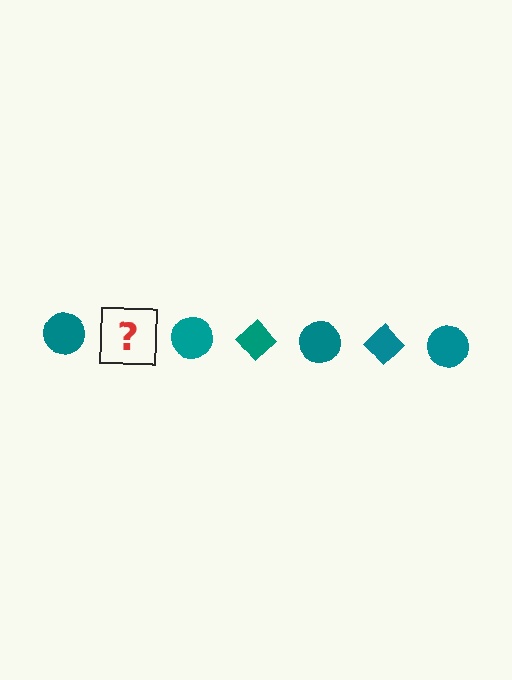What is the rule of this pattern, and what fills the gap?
The rule is that the pattern cycles through circle, diamond shapes in teal. The gap should be filled with a teal diamond.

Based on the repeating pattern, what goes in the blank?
The blank should be a teal diamond.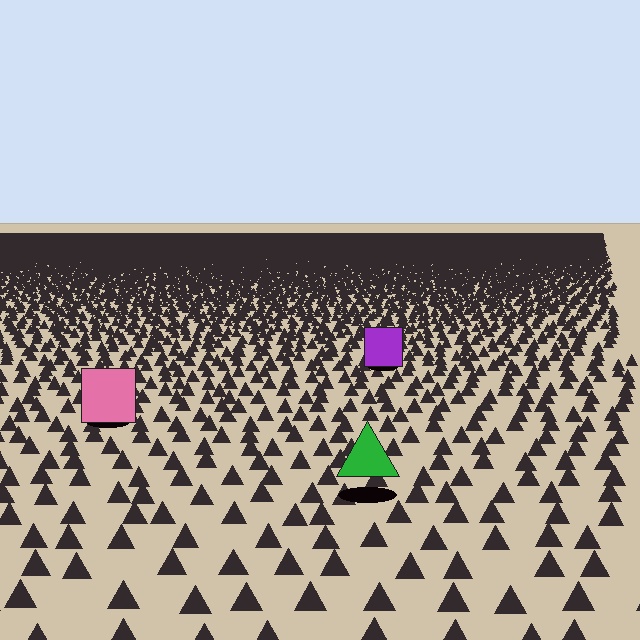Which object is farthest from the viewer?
The purple square is farthest from the viewer. It appears smaller and the ground texture around it is denser.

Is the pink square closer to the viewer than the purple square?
Yes. The pink square is closer — you can tell from the texture gradient: the ground texture is coarser near it.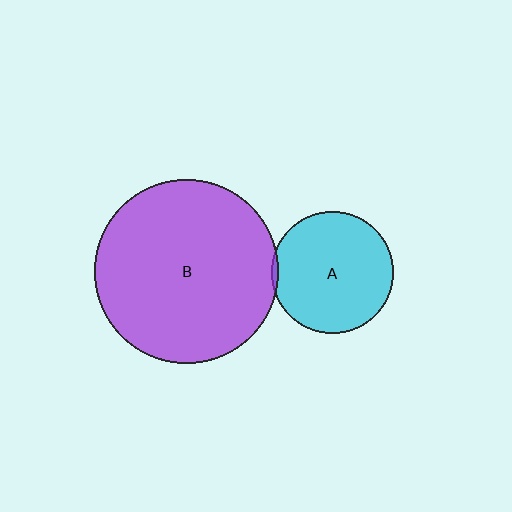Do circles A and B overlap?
Yes.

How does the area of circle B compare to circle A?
Approximately 2.3 times.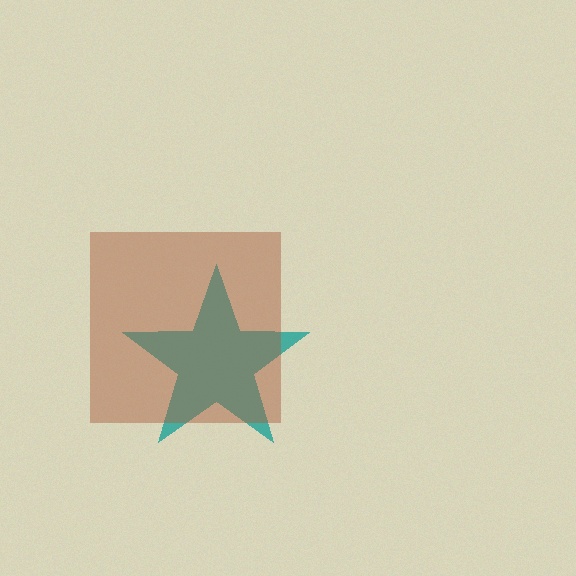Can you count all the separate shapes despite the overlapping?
Yes, there are 2 separate shapes.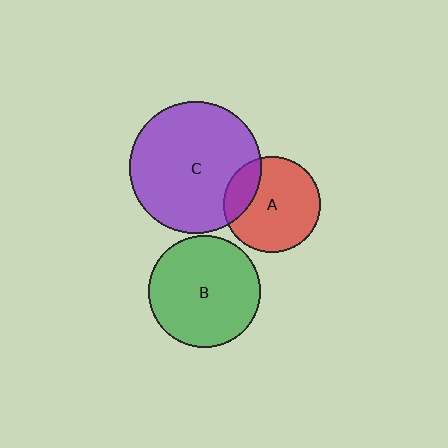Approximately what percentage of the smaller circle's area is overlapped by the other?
Approximately 20%.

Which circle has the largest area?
Circle C (purple).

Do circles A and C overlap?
Yes.